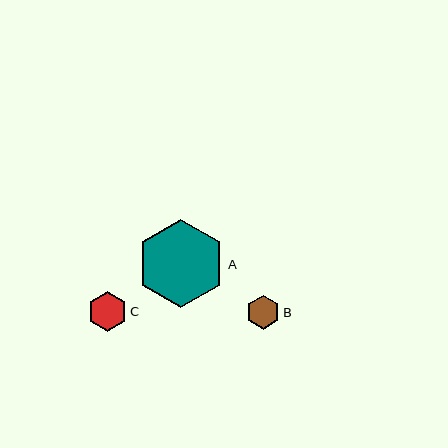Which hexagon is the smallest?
Hexagon B is the smallest with a size of approximately 34 pixels.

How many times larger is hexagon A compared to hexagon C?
Hexagon A is approximately 2.2 times the size of hexagon C.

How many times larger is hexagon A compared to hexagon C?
Hexagon A is approximately 2.2 times the size of hexagon C.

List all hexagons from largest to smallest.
From largest to smallest: A, C, B.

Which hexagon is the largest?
Hexagon A is the largest with a size of approximately 88 pixels.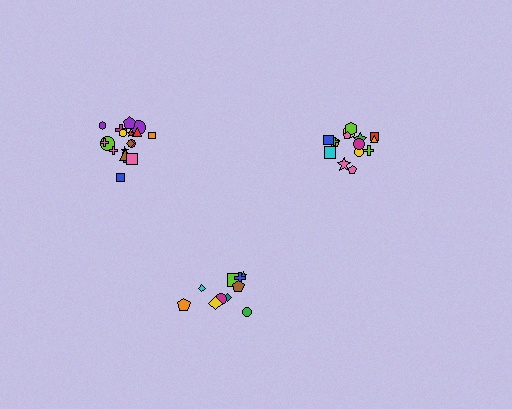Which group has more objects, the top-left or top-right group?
The top-left group.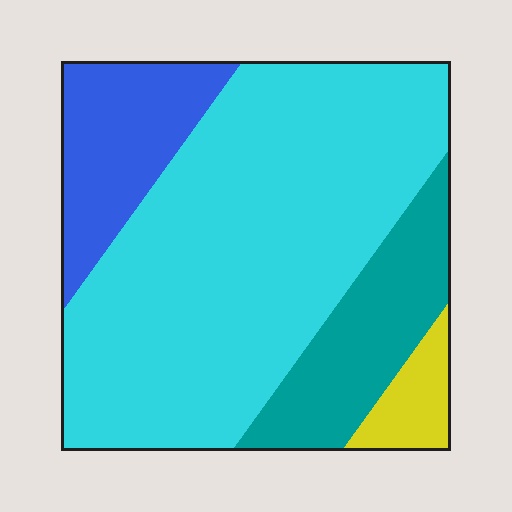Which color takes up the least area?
Yellow, at roughly 5%.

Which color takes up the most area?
Cyan, at roughly 65%.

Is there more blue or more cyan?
Cyan.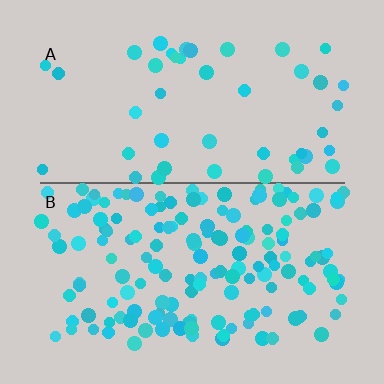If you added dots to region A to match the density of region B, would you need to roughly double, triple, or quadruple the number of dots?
Approximately triple.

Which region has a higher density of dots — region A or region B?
B (the bottom).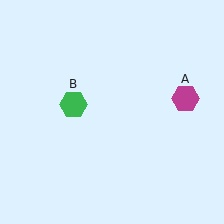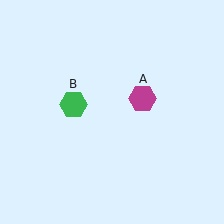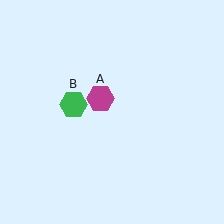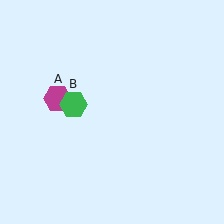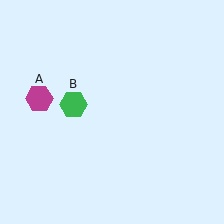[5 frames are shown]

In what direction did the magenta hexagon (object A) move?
The magenta hexagon (object A) moved left.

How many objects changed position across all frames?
1 object changed position: magenta hexagon (object A).